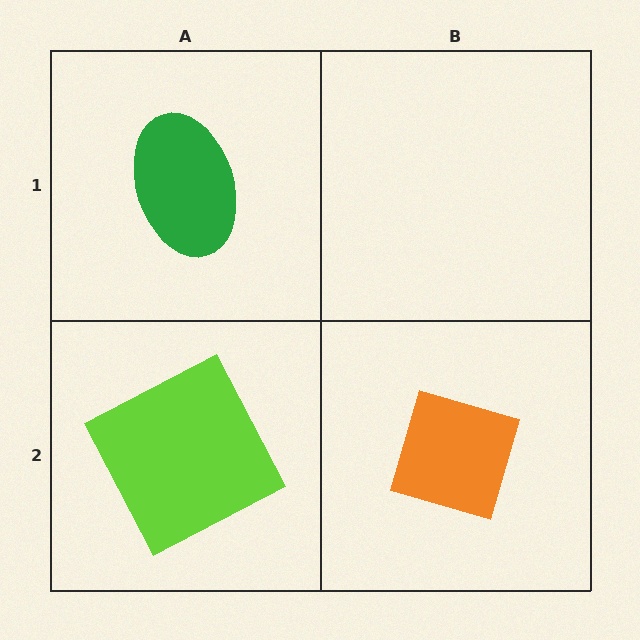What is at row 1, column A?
A green ellipse.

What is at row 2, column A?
A lime square.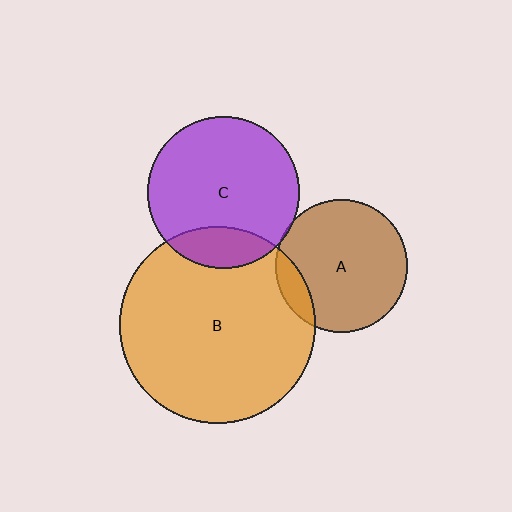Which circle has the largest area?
Circle B (orange).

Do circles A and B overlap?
Yes.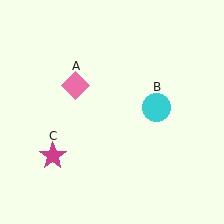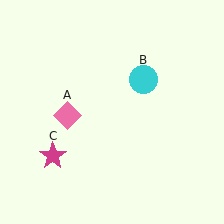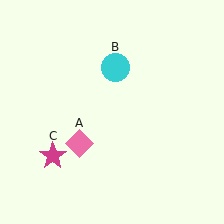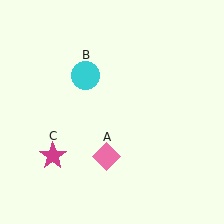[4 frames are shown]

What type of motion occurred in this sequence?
The pink diamond (object A), cyan circle (object B) rotated counterclockwise around the center of the scene.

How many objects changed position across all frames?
2 objects changed position: pink diamond (object A), cyan circle (object B).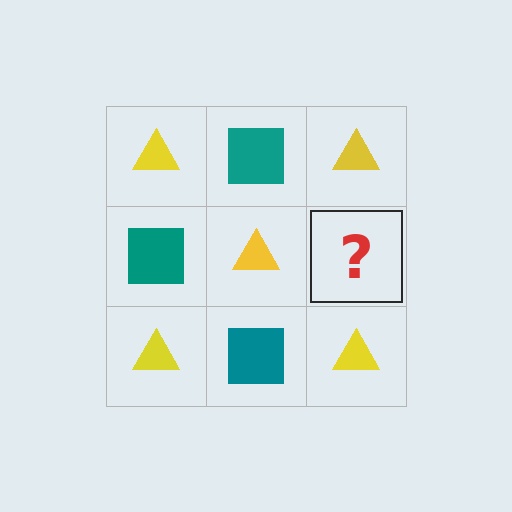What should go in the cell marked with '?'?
The missing cell should contain a teal square.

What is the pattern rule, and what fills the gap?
The rule is that it alternates yellow triangle and teal square in a checkerboard pattern. The gap should be filled with a teal square.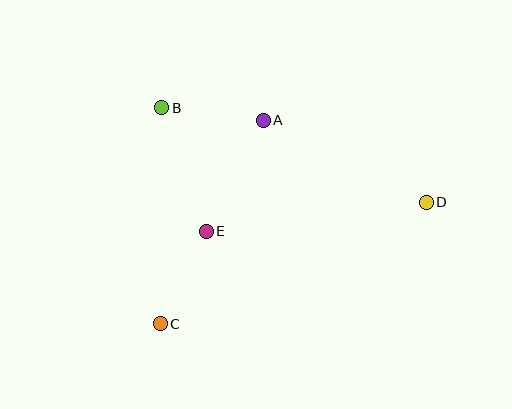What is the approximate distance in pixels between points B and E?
The distance between B and E is approximately 131 pixels.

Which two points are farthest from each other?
Points C and D are farthest from each other.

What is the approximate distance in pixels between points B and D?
The distance between B and D is approximately 281 pixels.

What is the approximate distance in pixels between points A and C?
The distance between A and C is approximately 228 pixels.